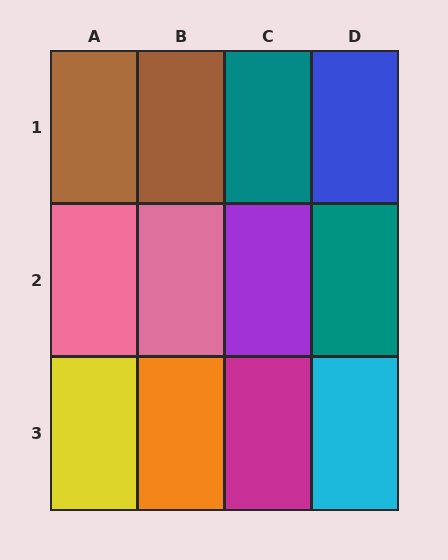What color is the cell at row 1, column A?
Brown.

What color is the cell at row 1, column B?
Brown.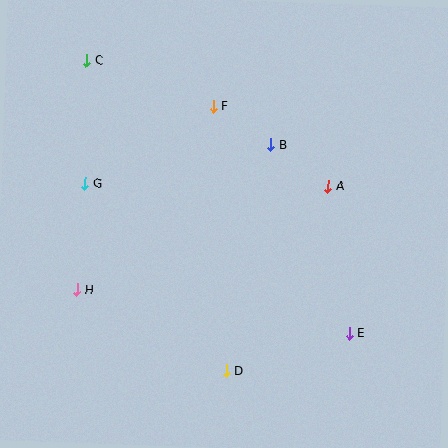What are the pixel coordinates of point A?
Point A is at (328, 186).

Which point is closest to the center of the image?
Point B at (270, 144) is closest to the center.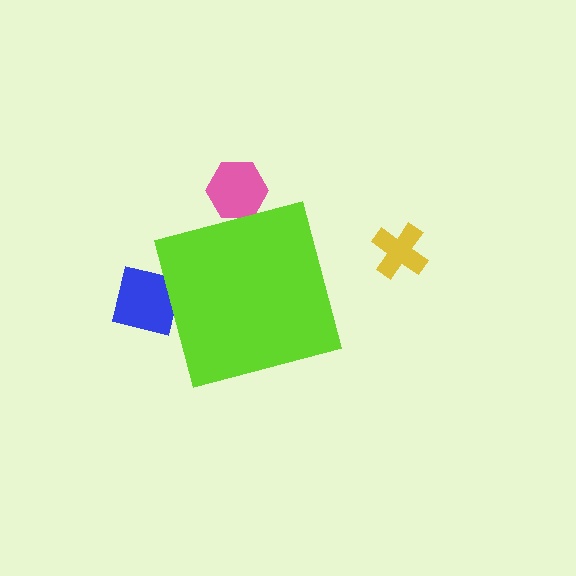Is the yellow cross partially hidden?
No, the yellow cross is fully visible.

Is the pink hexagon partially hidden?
Yes, the pink hexagon is partially hidden behind the lime square.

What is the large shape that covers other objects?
A lime square.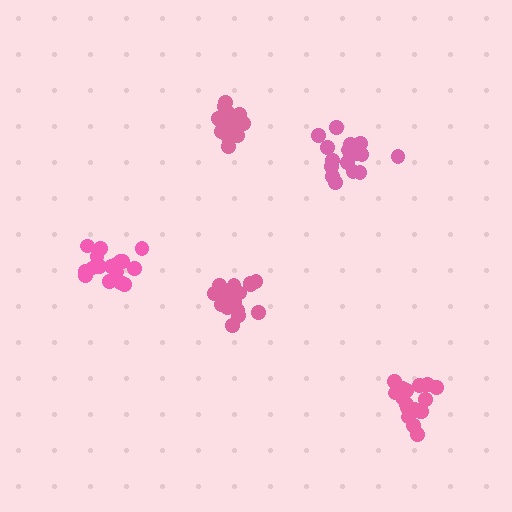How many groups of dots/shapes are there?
There are 5 groups.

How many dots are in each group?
Group 1: 18 dots, Group 2: 20 dots, Group 3: 18 dots, Group 4: 17 dots, Group 5: 19 dots (92 total).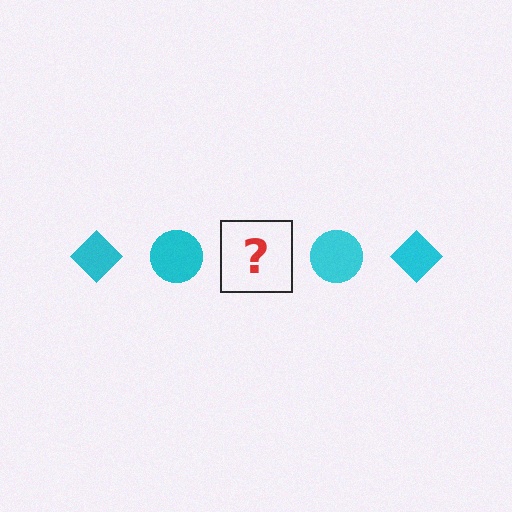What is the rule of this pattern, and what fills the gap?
The rule is that the pattern cycles through diamond, circle shapes in cyan. The gap should be filled with a cyan diamond.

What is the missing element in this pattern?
The missing element is a cyan diamond.